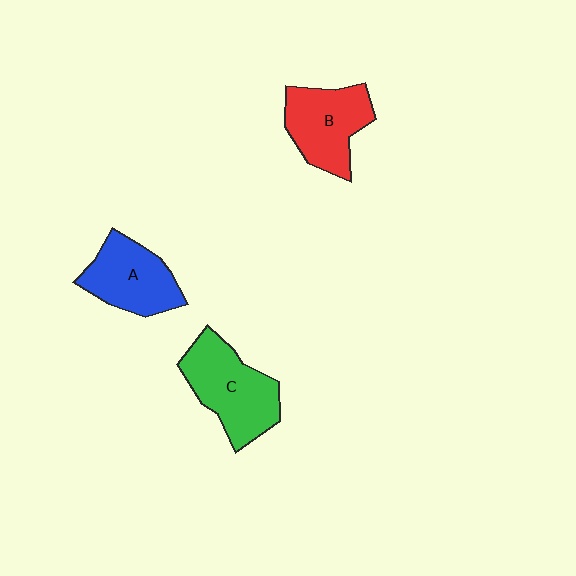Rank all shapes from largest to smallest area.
From largest to smallest: C (green), B (red), A (blue).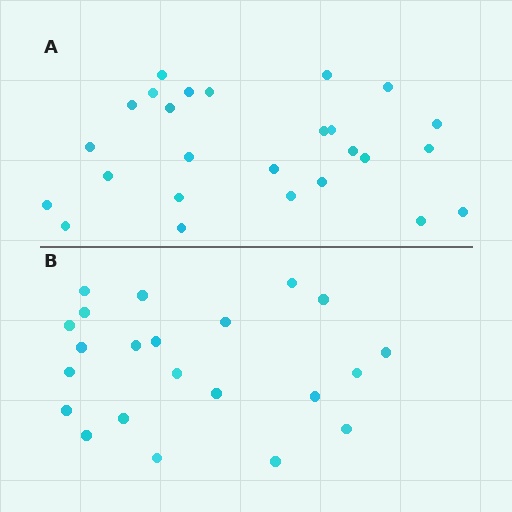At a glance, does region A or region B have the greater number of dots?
Region A (the top region) has more dots.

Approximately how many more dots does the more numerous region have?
Region A has about 4 more dots than region B.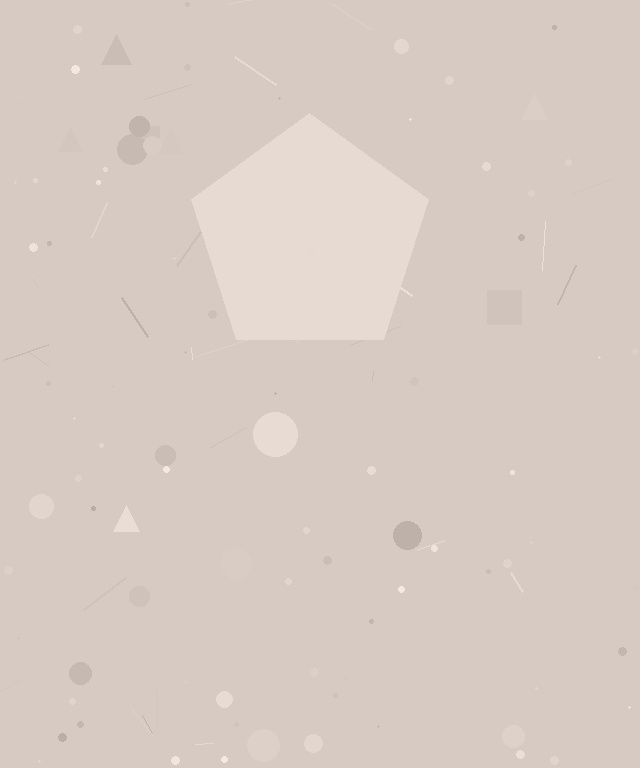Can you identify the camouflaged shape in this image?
The camouflaged shape is a pentagon.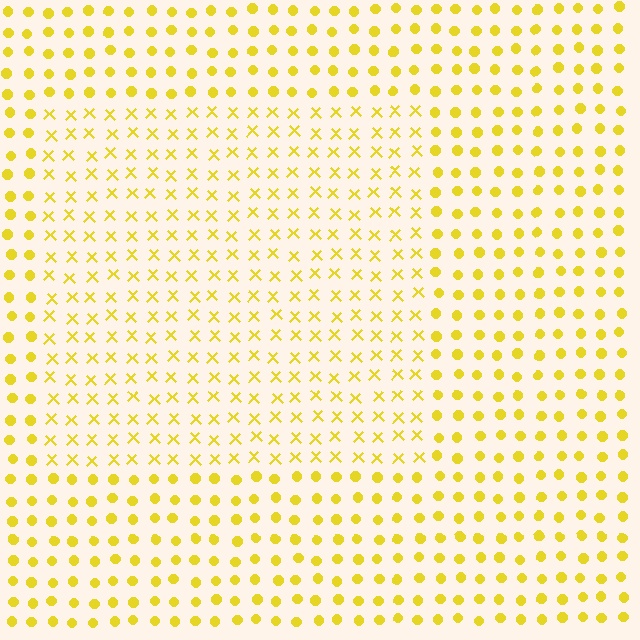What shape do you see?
I see a rectangle.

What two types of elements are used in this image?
The image uses X marks inside the rectangle region and circles outside it.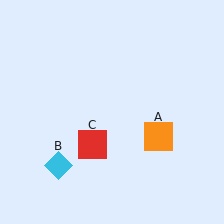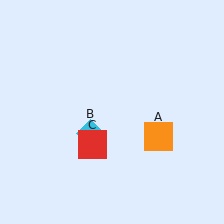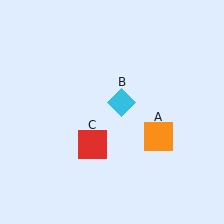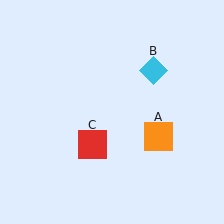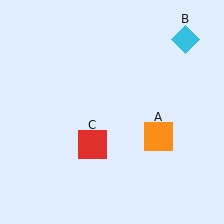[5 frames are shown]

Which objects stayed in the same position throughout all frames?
Orange square (object A) and red square (object C) remained stationary.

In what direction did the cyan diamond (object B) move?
The cyan diamond (object B) moved up and to the right.